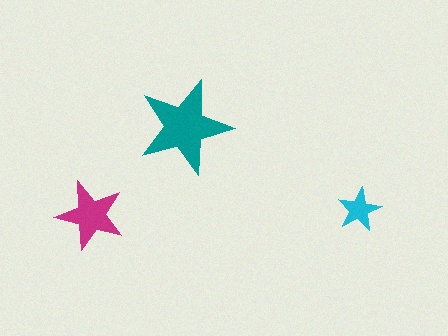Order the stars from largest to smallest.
the teal one, the magenta one, the cyan one.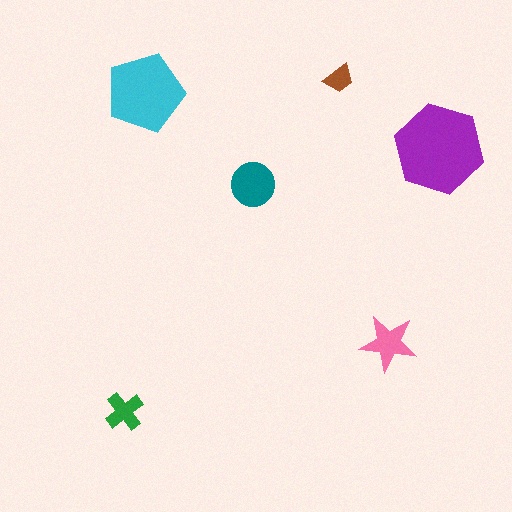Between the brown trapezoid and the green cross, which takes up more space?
The green cross.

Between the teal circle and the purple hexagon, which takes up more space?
The purple hexagon.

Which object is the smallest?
The brown trapezoid.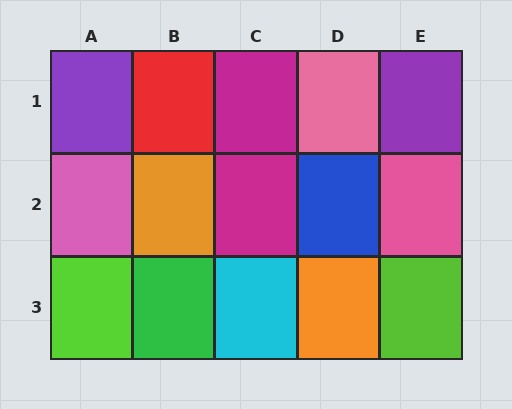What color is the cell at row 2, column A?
Pink.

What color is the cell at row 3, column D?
Orange.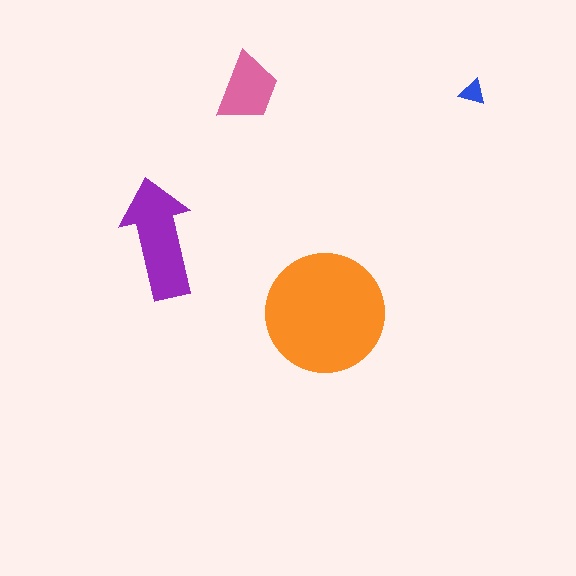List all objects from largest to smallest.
The orange circle, the purple arrow, the pink trapezoid, the blue triangle.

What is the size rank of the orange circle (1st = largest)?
1st.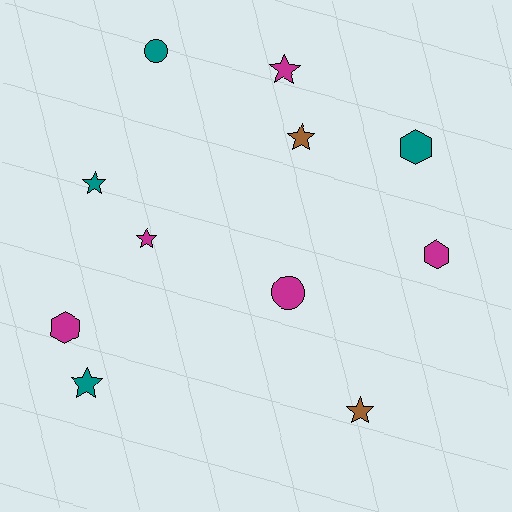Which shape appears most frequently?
Star, with 6 objects.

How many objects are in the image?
There are 11 objects.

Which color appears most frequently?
Magenta, with 5 objects.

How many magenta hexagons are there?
There are 2 magenta hexagons.